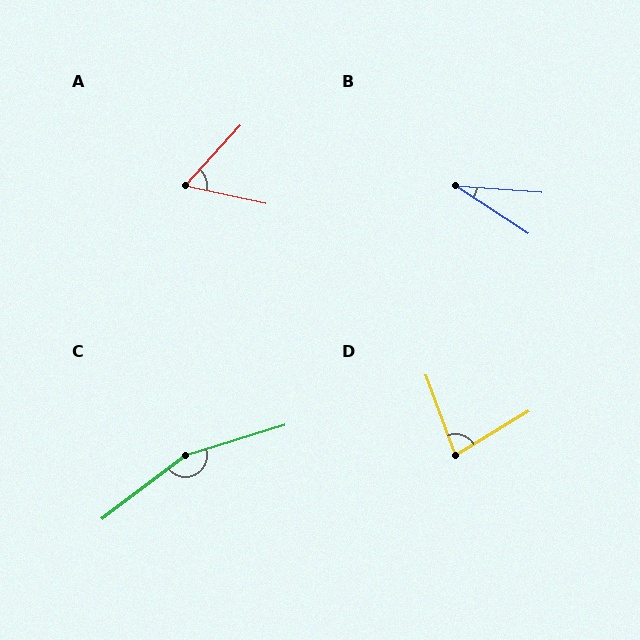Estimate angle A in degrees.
Approximately 60 degrees.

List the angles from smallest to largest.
B (29°), A (60°), D (79°), C (160°).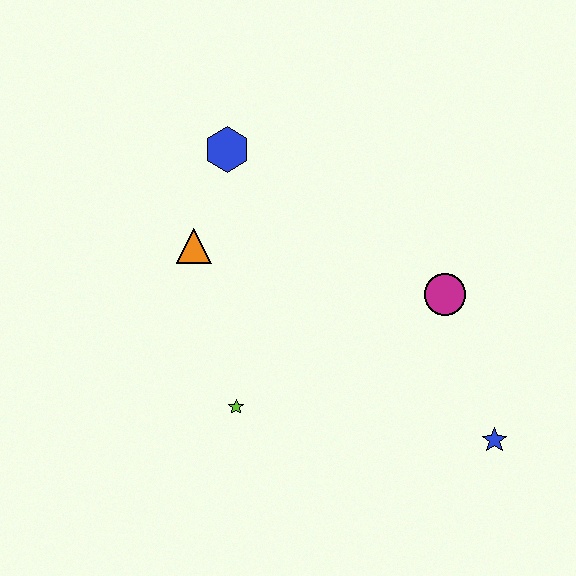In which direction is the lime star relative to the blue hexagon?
The lime star is below the blue hexagon.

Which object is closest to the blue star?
The magenta circle is closest to the blue star.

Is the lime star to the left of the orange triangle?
No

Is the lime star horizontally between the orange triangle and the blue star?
Yes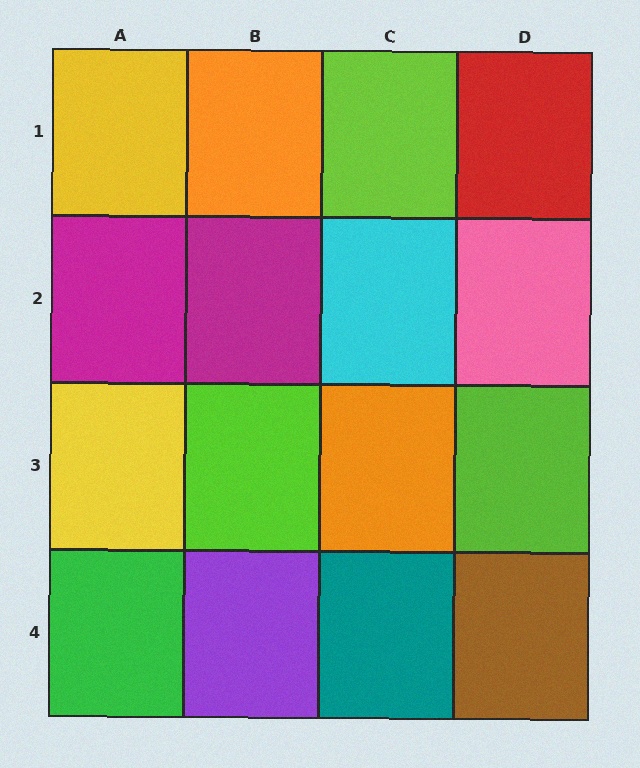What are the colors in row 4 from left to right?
Green, purple, teal, brown.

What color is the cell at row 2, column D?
Pink.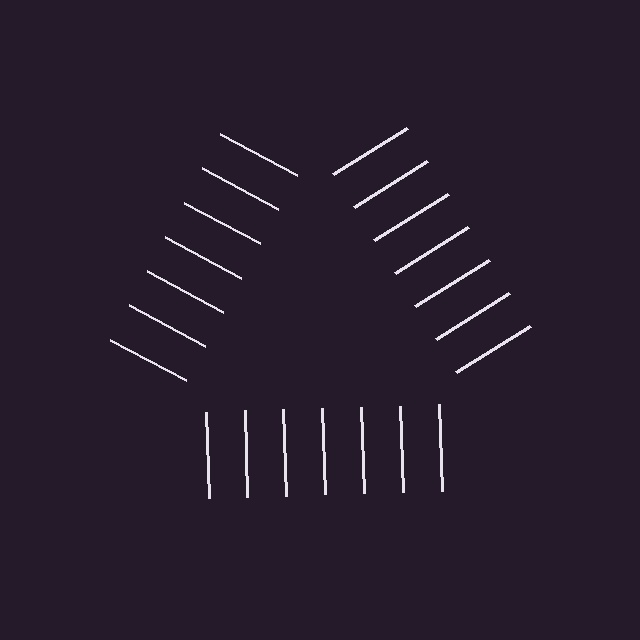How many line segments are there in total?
21 — 7 along each of the 3 edges.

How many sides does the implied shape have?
3 sides — the line-ends trace a triangle.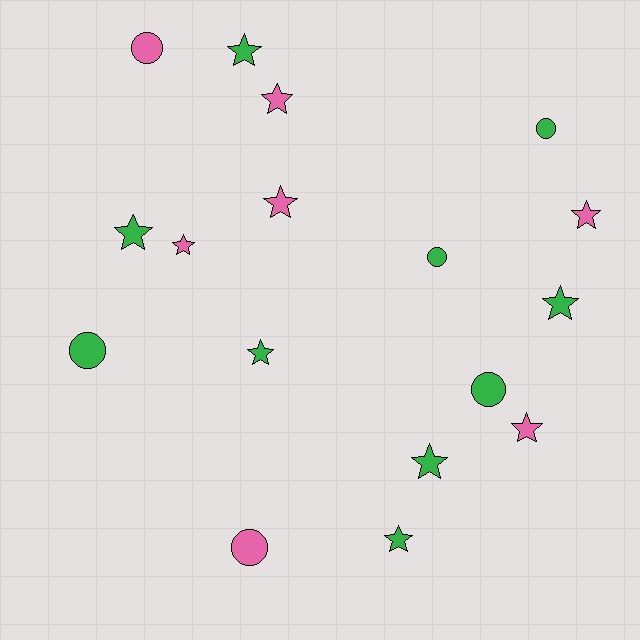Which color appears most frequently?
Green, with 10 objects.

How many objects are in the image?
There are 17 objects.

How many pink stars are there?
There are 5 pink stars.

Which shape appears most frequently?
Star, with 11 objects.